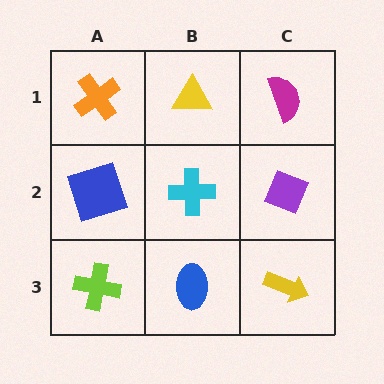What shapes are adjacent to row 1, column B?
A cyan cross (row 2, column B), an orange cross (row 1, column A), a magenta semicircle (row 1, column C).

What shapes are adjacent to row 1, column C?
A purple diamond (row 2, column C), a yellow triangle (row 1, column B).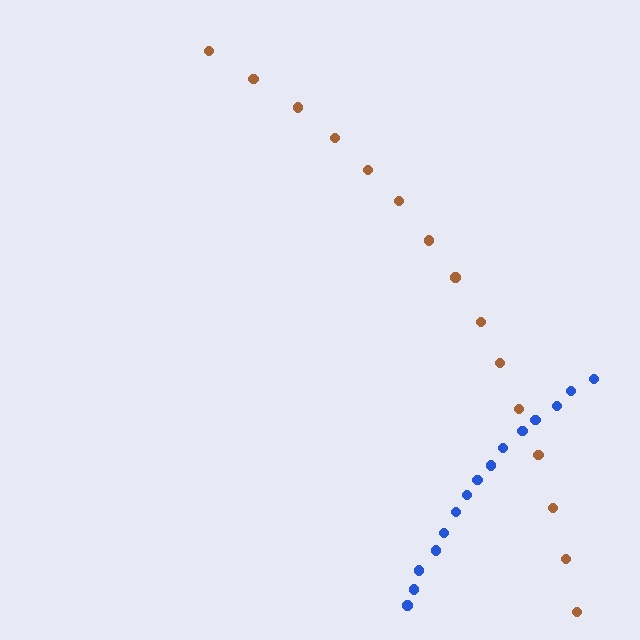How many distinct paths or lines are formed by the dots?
There are 2 distinct paths.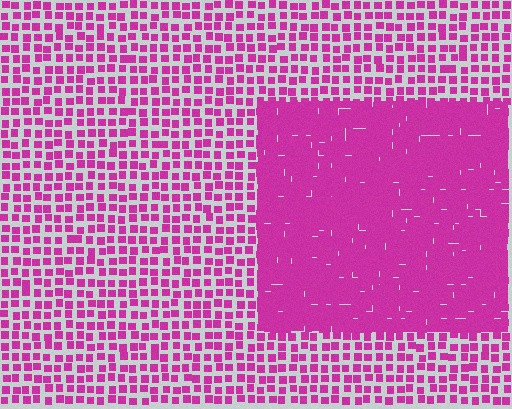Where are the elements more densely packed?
The elements are more densely packed inside the rectangle boundary.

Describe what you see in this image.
The image contains small magenta elements arranged at two different densities. A rectangle-shaped region is visible where the elements are more densely packed than the surrounding area.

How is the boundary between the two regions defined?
The boundary is defined by a change in element density (approximately 2.5x ratio). All elements are the same color, size, and shape.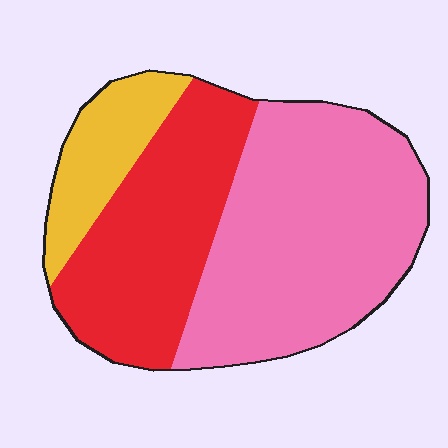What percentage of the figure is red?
Red takes up between a quarter and a half of the figure.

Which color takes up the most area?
Pink, at roughly 50%.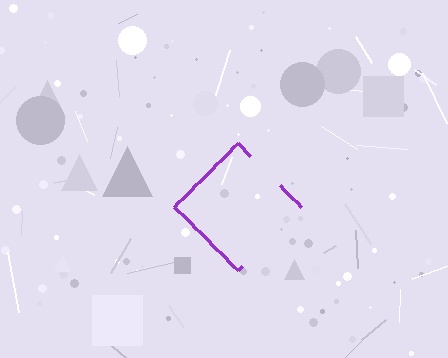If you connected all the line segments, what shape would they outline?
They would outline a diamond.